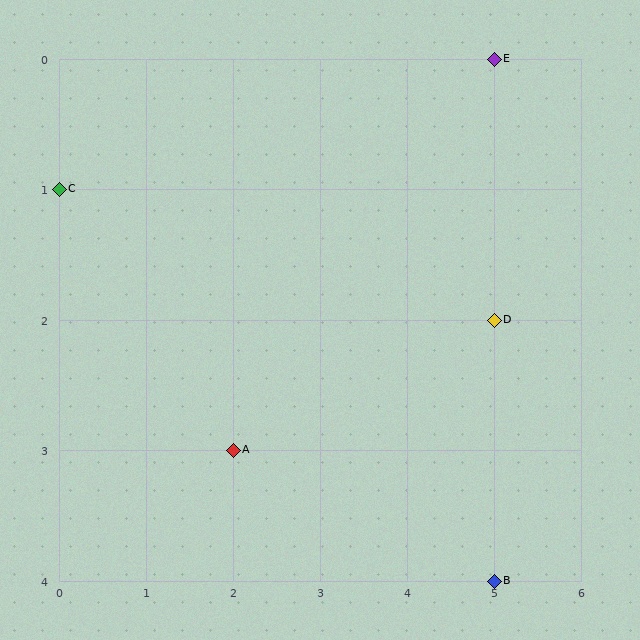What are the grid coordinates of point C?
Point C is at grid coordinates (0, 1).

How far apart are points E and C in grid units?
Points E and C are 5 columns and 1 row apart (about 5.1 grid units diagonally).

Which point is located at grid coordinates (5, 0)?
Point E is at (5, 0).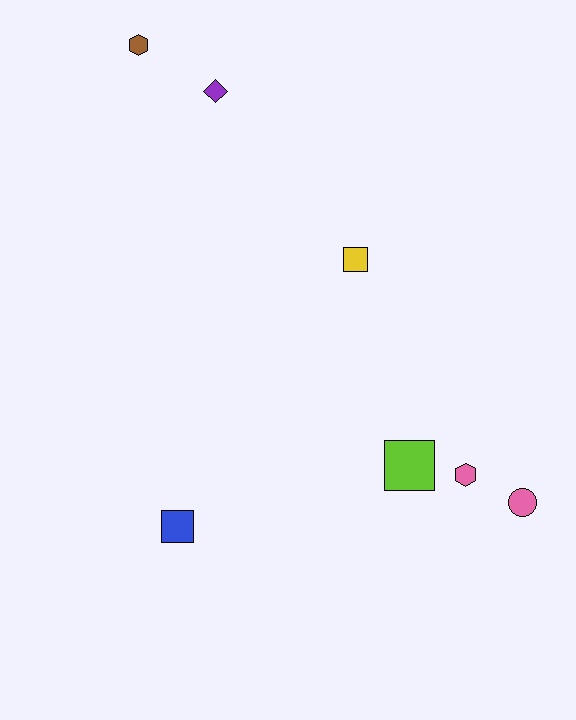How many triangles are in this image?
There are no triangles.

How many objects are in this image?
There are 7 objects.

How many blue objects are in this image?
There is 1 blue object.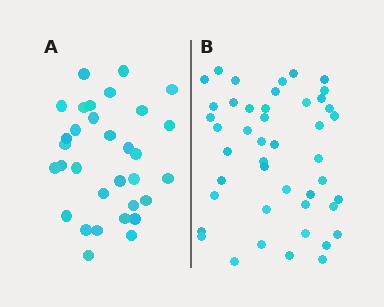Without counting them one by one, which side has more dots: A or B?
Region B (the right region) has more dots.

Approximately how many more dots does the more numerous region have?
Region B has approximately 15 more dots than region A.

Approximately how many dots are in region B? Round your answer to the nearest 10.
About 40 dots. (The exact count is 45, which rounds to 40.)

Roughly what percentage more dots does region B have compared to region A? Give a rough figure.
About 40% more.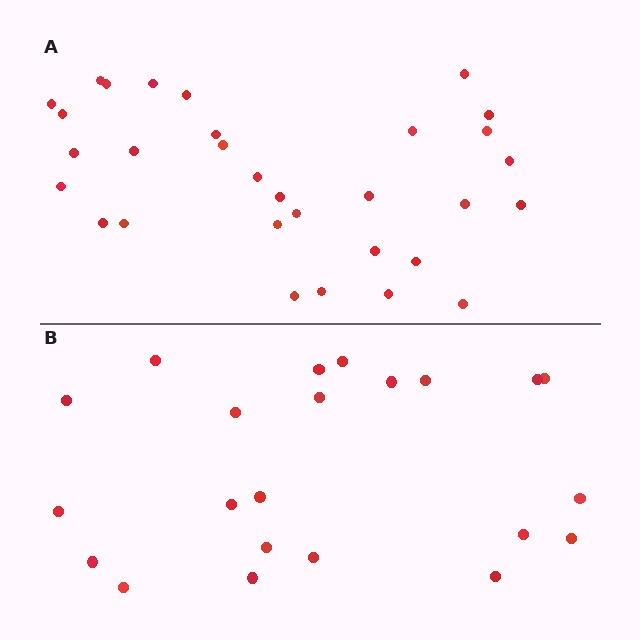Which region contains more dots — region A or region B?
Region A (the top region) has more dots.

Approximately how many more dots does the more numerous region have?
Region A has roughly 8 or so more dots than region B.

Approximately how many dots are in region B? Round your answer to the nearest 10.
About 20 dots. (The exact count is 22, which rounds to 20.)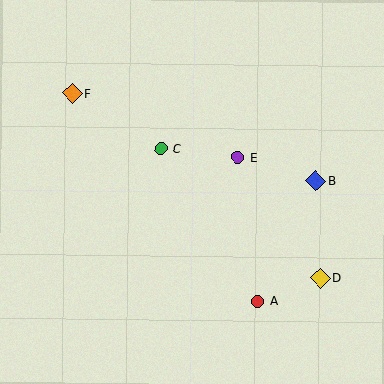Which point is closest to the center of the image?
Point C at (161, 148) is closest to the center.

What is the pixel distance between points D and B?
The distance between D and B is 97 pixels.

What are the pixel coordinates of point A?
Point A is at (257, 301).